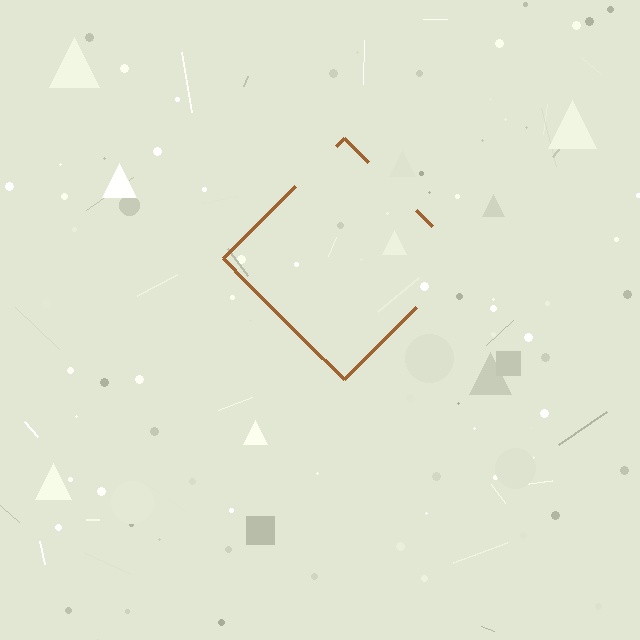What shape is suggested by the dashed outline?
The dashed outline suggests a diamond.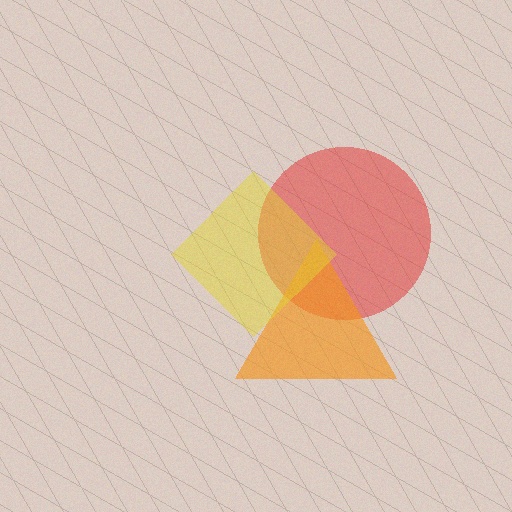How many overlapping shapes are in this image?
There are 3 overlapping shapes in the image.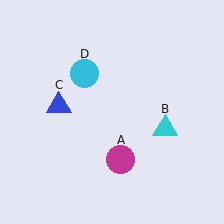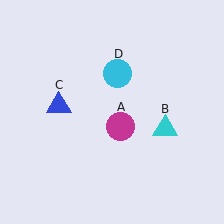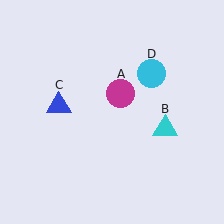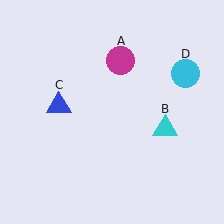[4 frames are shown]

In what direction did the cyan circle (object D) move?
The cyan circle (object D) moved right.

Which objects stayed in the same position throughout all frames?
Cyan triangle (object B) and blue triangle (object C) remained stationary.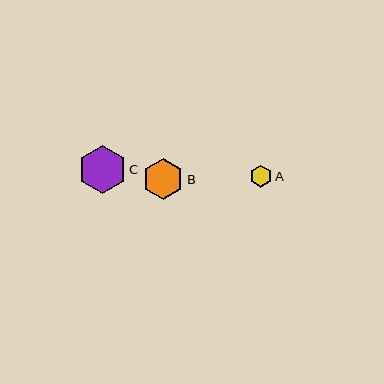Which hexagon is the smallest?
Hexagon A is the smallest with a size of approximately 22 pixels.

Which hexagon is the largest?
Hexagon C is the largest with a size of approximately 48 pixels.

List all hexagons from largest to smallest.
From largest to smallest: C, B, A.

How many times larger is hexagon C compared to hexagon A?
Hexagon C is approximately 2.2 times the size of hexagon A.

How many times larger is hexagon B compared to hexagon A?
Hexagon B is approximately 1.9 times the size of hexagon A.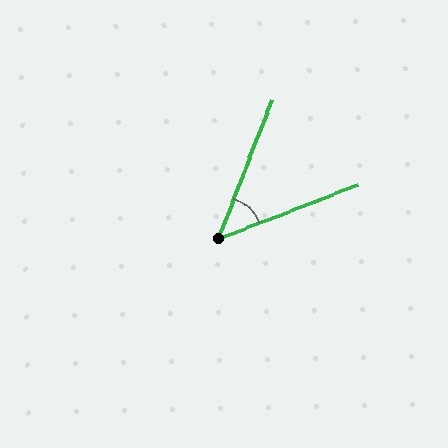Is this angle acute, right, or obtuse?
It is acute.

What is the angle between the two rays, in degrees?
Approximately 48 degrees.